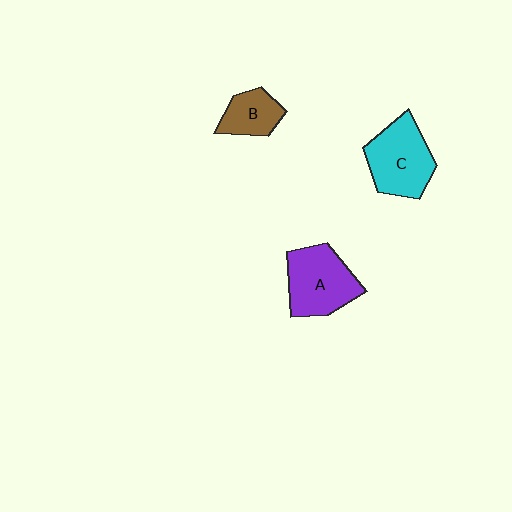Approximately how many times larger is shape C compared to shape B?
Approximately 1.8 times.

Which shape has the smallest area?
Shape B (brown).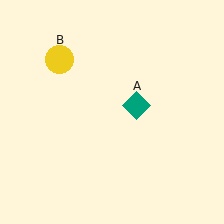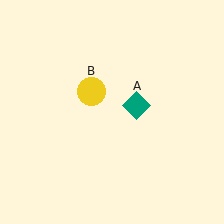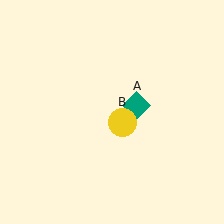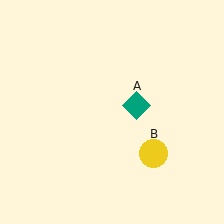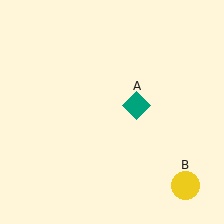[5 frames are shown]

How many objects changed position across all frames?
1 object changed position: yellow circle (object B).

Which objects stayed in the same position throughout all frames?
Teal diamond (object A) remained stationary.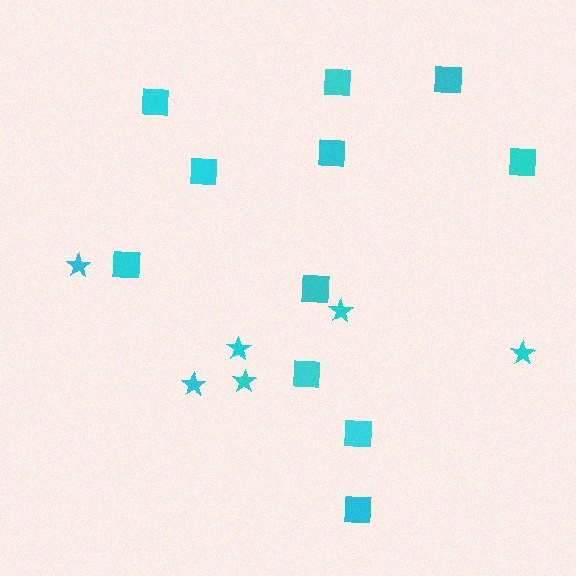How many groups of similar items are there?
There are 2 groups: one group of stars (6) and one group of squares (11).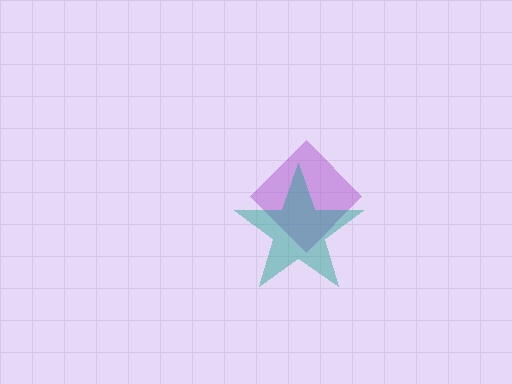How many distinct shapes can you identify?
There are 2 distinct shapes: a purple diamond, a teal star.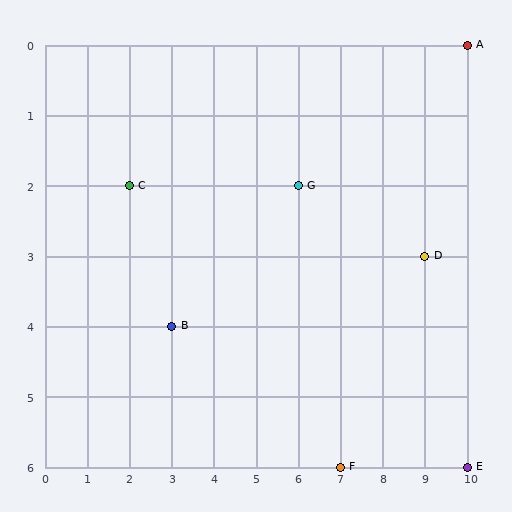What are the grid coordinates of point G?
Point G is at grid coordinates (6, 2).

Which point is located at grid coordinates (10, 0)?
Point A is at (10, 0).